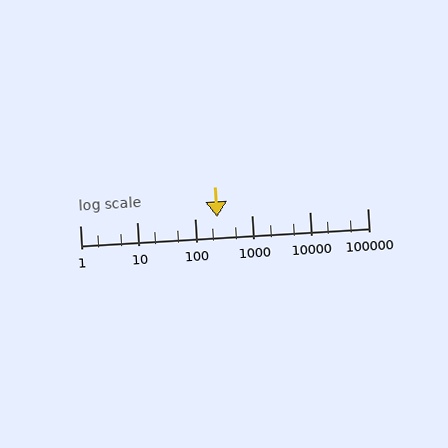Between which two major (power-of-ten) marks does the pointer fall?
The pointer is between 100 and 1000.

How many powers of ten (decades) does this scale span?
The scale spans 5 decades, from 1 to 100000.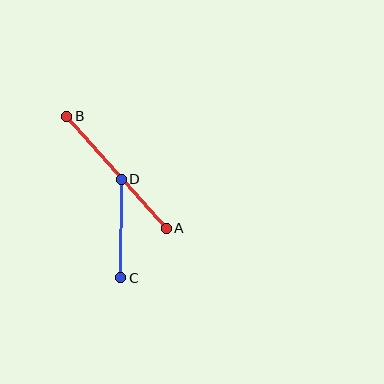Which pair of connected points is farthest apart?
Points A and B are farthest apart.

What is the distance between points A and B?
The distance is approximately 150 pixels.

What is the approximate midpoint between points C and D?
The midpoint is at approximately (121, 229) pixels.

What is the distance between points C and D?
The distance is approximately 98 pixels.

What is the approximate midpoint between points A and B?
The midpoint is at approximately (117, 172) pixels.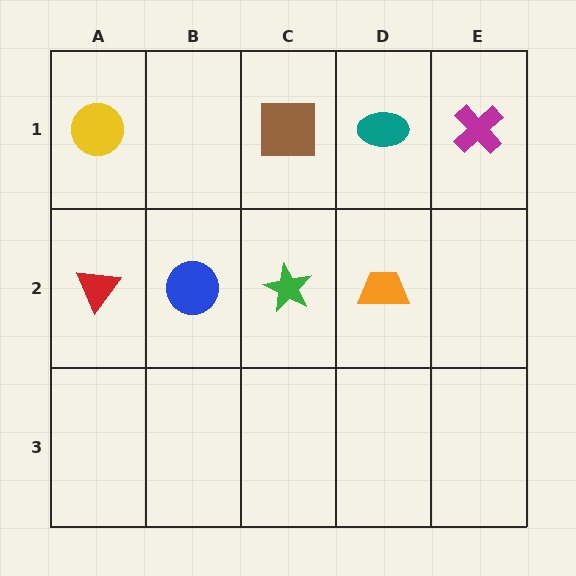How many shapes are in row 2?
4 shapes.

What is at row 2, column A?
A red triangle.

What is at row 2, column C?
A green star.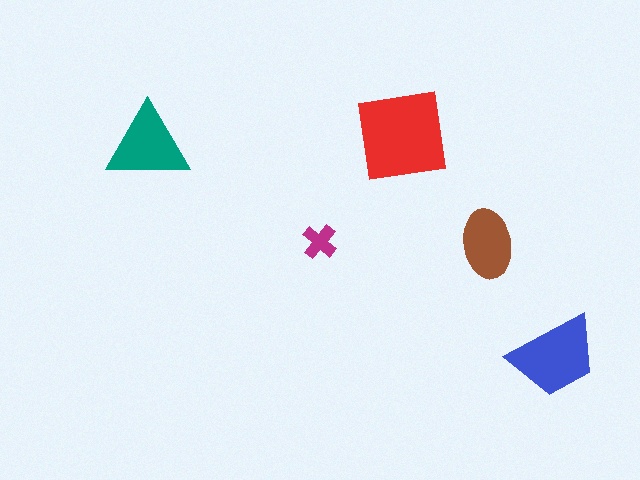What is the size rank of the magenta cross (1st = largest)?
5th.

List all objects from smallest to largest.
The magenta cross, the brown ellipse, the teal triangle, the blue trapezoid, the red square.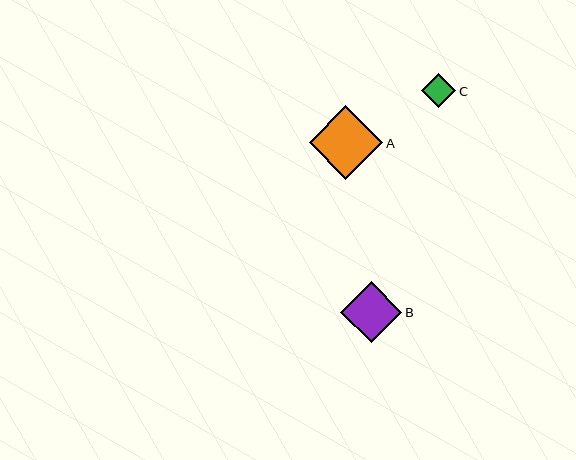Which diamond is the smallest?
Diamond C is the smallest with a size of approximately 34 pixels.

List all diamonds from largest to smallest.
From largest to smallest: A, B, C.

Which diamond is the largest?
Diamond A is the largest with a size of approximately 73 pixels.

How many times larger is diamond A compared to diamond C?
Diamond A is approximately 2.2 times the size of diamond C.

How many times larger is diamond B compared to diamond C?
Diamond B is approximately 1.8 times the size of diamond C.